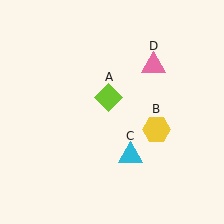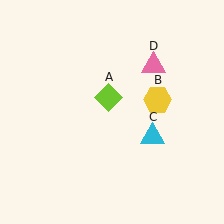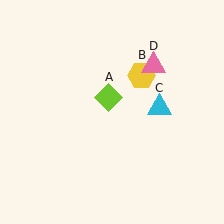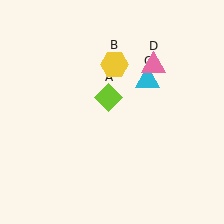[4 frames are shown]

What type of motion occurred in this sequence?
The yellow hexagon (object B), cyan triangle (object C) rotated counterclockwise around the center of the scene.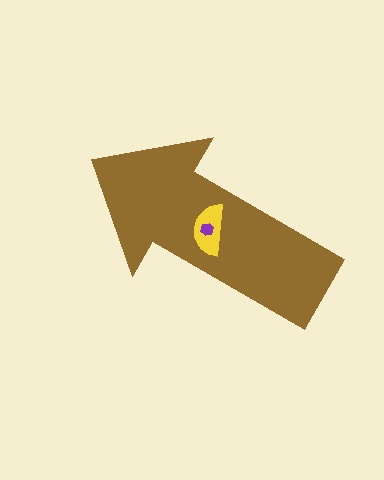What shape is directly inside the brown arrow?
The yellow semicircle.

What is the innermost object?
The purple hexagon.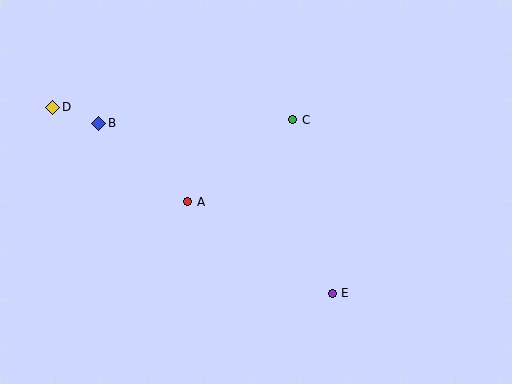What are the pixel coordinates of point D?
Point D is at (53, 107).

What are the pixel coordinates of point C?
Point C is at (293, 120).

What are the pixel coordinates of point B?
Point B is at (99, 123).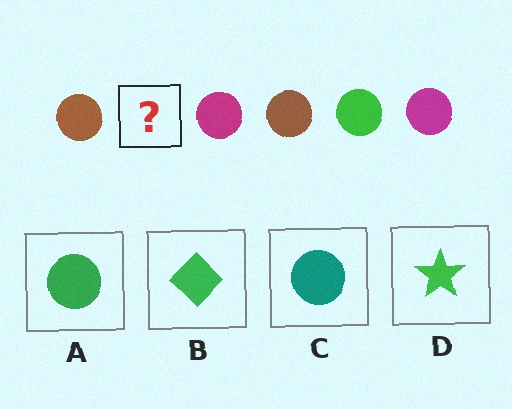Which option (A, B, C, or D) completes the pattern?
A.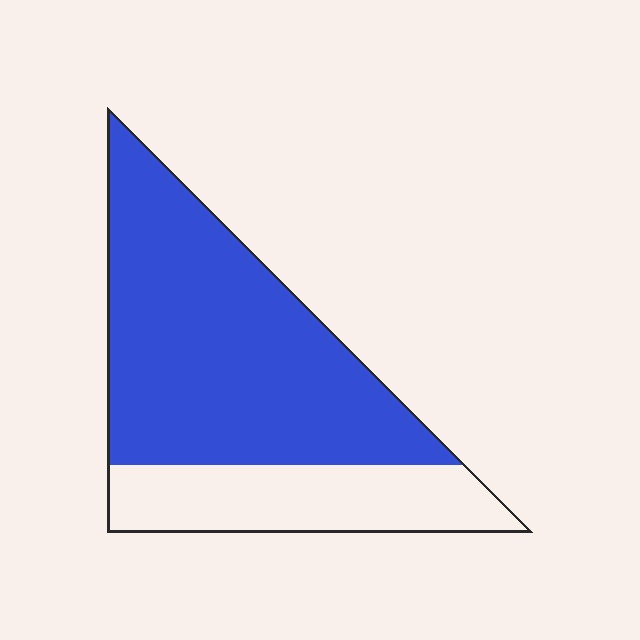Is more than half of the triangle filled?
Yes.